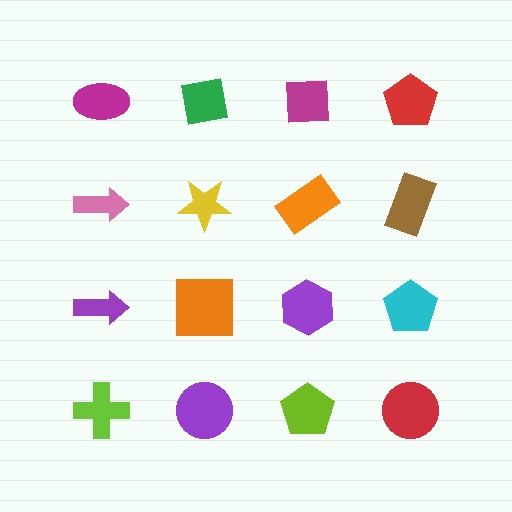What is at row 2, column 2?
A yellow star.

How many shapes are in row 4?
4 shapes.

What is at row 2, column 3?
An orange rectangle.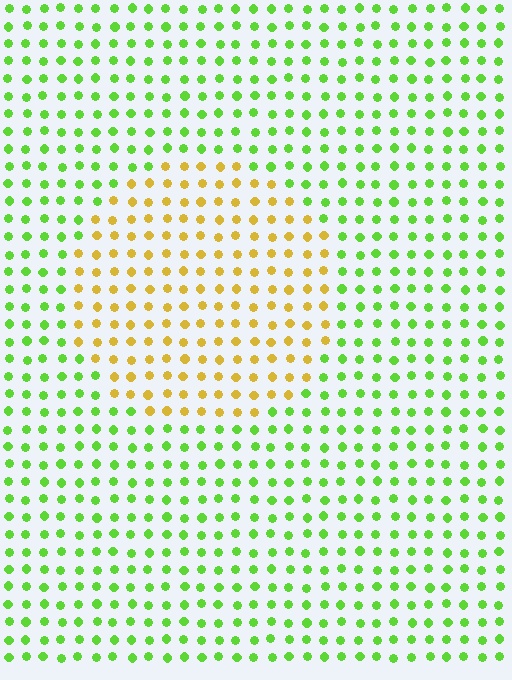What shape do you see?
I see a circle.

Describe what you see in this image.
The image is filled with small lime elements in a uniform arrangement. A circle-shaped region is visible where the elements are tinted to a slightly different hue, forming a subtle color boundary.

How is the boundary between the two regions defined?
The boundary is defined purely by a slight shift in hue (about 58 degrees). Spacing, size, and orientation are identical on both sides.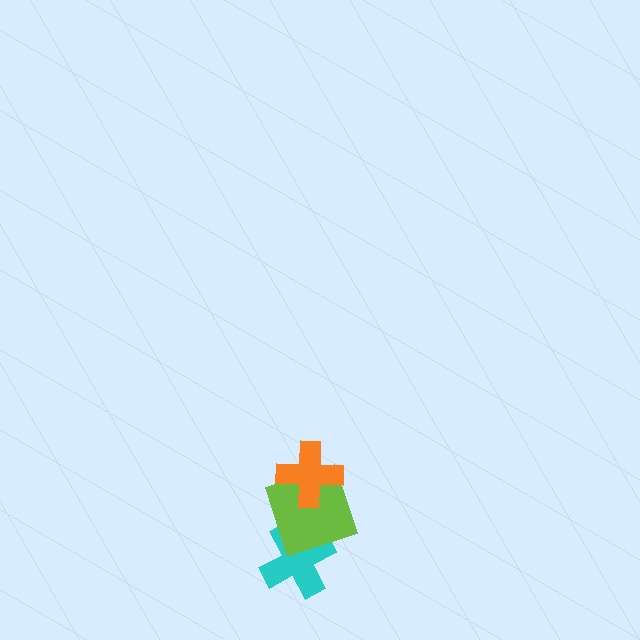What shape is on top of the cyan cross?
The lime square is on top of the cyan cross.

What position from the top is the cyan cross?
The cyan cross is 3rd from the top.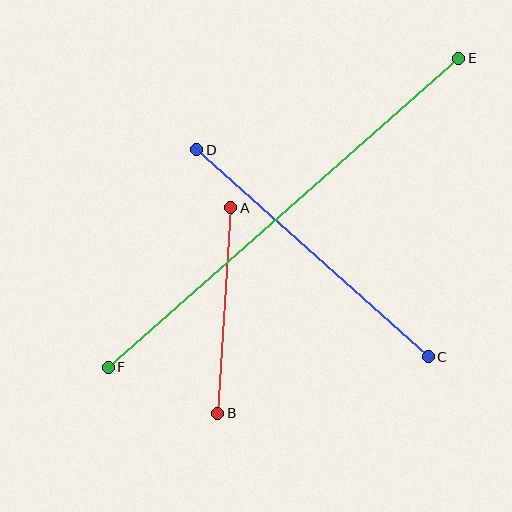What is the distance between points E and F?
The distance is approximately 467 pixels.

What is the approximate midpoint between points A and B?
The midpoint is at approximately (224, 310) pixels.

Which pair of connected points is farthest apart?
Points E and F are farthest apart.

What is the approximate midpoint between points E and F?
The midpoint is at approximately (283, 213) pixels.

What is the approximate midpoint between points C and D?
The midpoint is at approximately (313, 253) pixels.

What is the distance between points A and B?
The distance is approximately 206 pixels.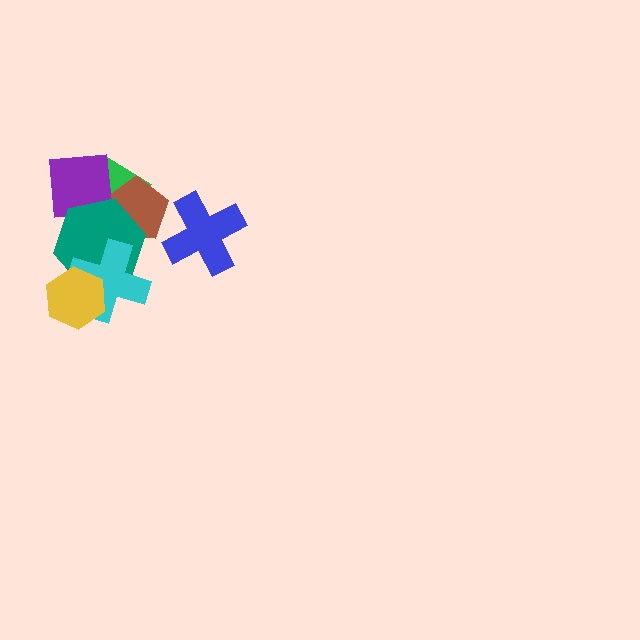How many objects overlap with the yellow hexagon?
2 objects overlap with the yellow hexagon.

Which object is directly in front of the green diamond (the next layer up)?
The brown pentagon is directly in front of the green diamond.